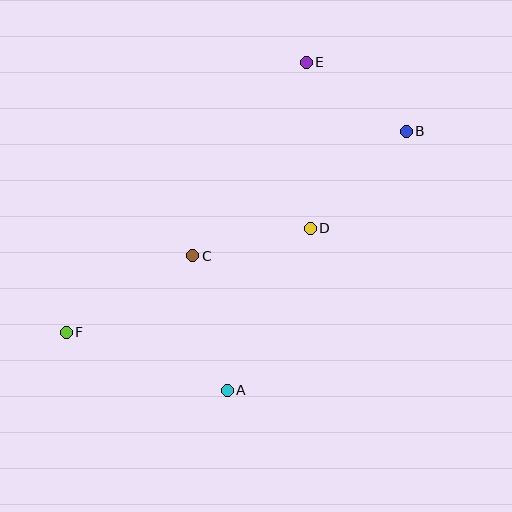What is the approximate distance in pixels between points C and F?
The distance between C and F is approximately 148 pixels.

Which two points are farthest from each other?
Points B and F are farthest from each other.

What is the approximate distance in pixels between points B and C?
The distance between B and C is approximately 247 pixels.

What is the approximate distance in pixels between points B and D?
The distance between B and D is approximately 137 pixels.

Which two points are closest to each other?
Points C and D are closest to each other.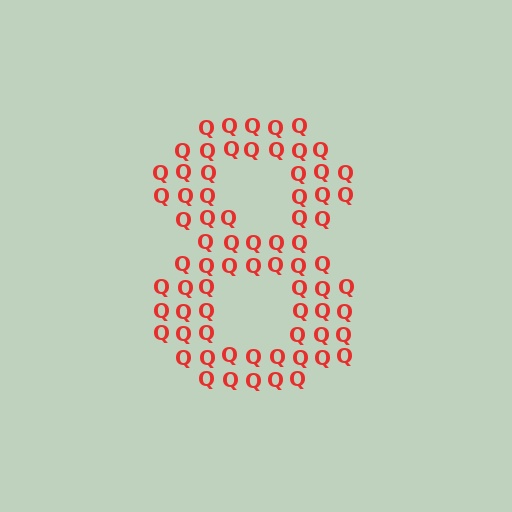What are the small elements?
The small elements are letter Q's.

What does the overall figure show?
The overall figure shows the digit 8.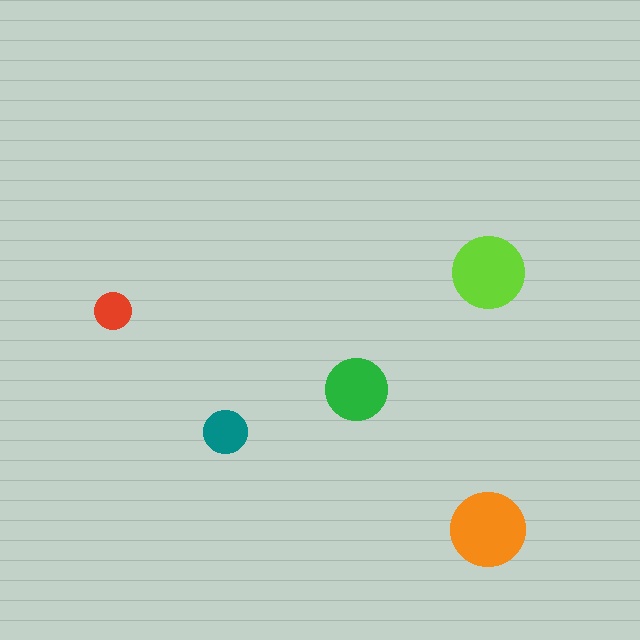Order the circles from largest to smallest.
the orange one, the lime one, the green one, the teal one, the red one.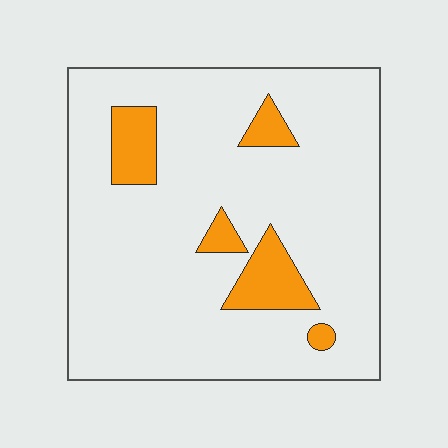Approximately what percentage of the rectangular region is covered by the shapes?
Approximately 10%.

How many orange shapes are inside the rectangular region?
5.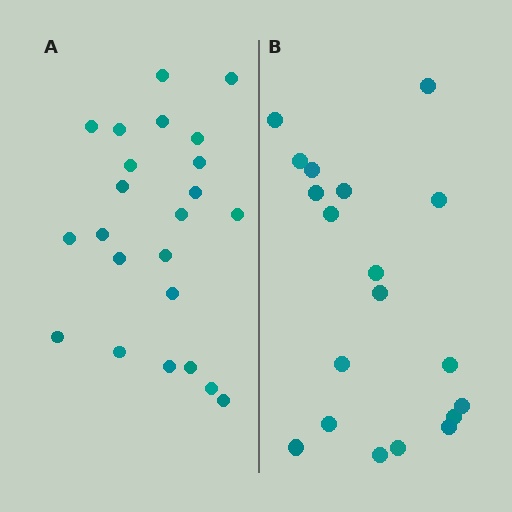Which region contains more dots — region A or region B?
Region A (the left region) has more dots.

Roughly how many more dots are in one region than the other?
Region A has about 4 more dots than region B.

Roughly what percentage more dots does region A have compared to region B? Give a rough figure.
About 20% more.